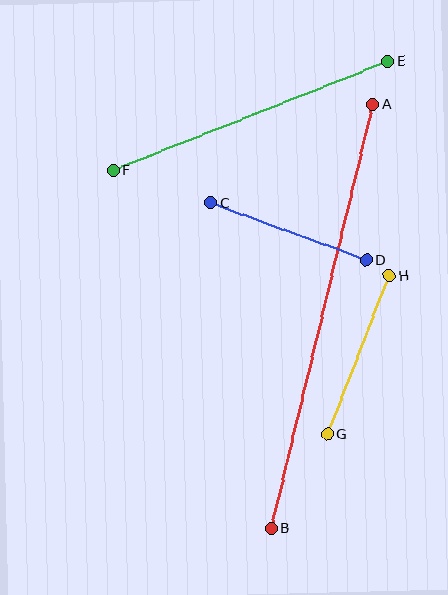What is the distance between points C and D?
The distance is approximately 166 pixels.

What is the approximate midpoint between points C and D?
The midpoint is at approximately (288, 232) pixels.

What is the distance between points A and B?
The distance is approximately 436 pixels.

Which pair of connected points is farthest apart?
Points A and B are farthest apart.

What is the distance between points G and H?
The distance is approximately 170 pixels.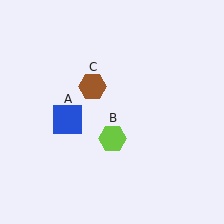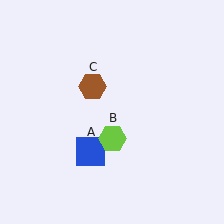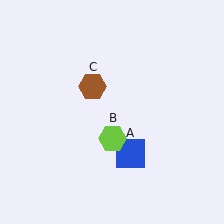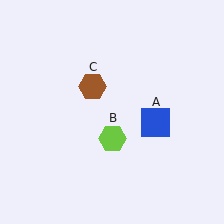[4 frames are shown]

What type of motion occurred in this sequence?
The blue square (object A) rotated counterclockwise around the center of the scene.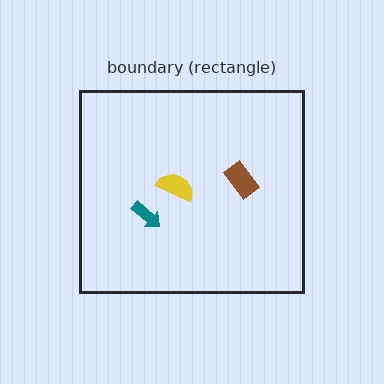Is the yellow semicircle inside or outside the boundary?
Inside.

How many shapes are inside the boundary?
3 inside, 0 outside.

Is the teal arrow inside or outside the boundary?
Inside.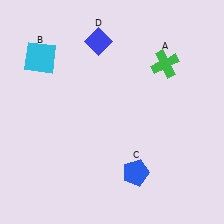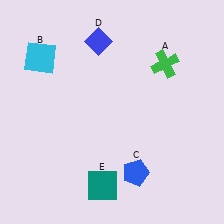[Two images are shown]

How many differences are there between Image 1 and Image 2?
There is 1 difference between the two images.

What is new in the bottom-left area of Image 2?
A teal square (E) was added in the bottom-left area of Image 2.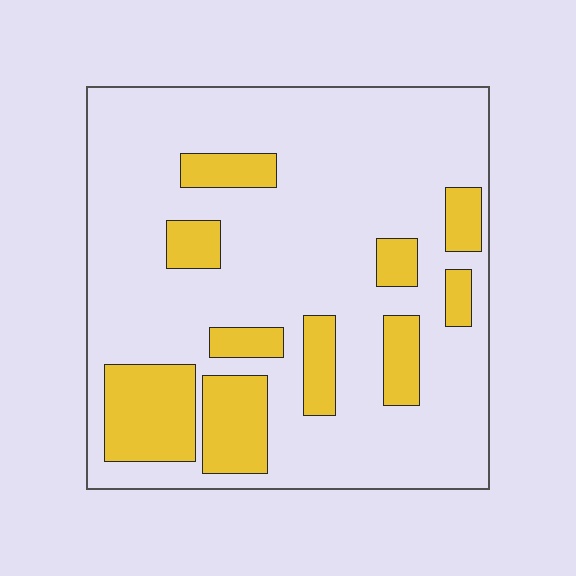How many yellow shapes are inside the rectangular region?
10.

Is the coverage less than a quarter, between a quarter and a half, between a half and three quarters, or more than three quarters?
Less than a quarter.